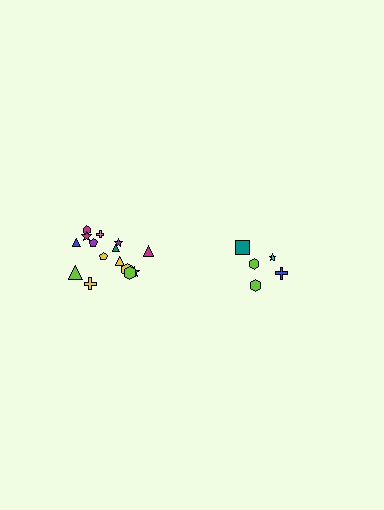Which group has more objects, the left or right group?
The left group.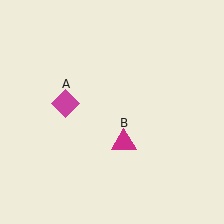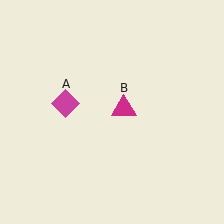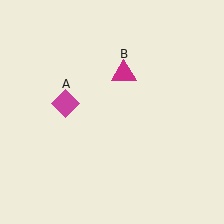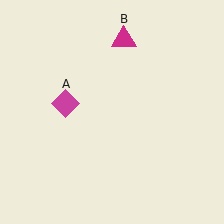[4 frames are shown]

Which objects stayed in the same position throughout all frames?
Magenta diamond (object A) remained stationary.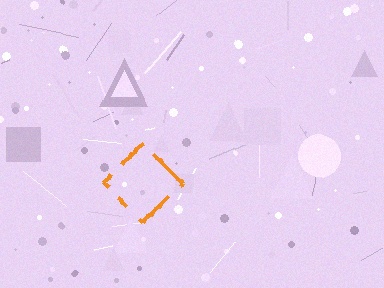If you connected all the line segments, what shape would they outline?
They would outline a diamond.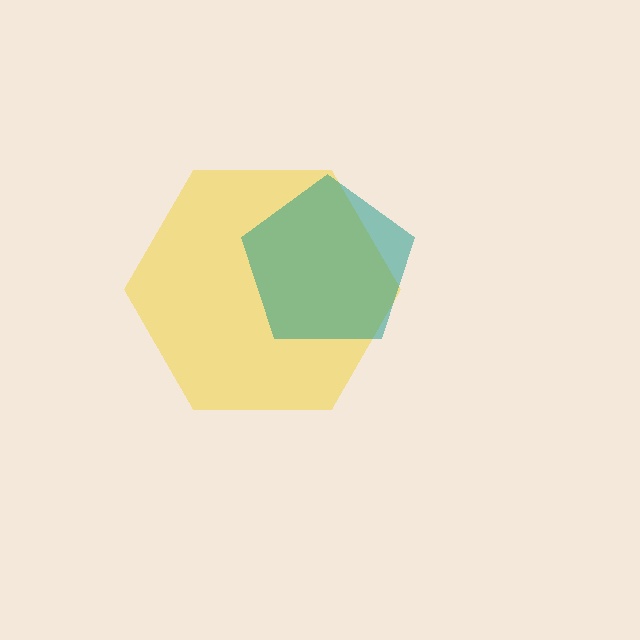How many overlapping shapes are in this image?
There are 2 overlapping shapes in the image.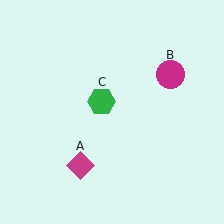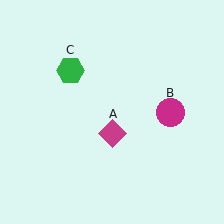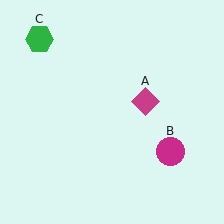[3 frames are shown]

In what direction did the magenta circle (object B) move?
The magenta circle (object B) moved down.